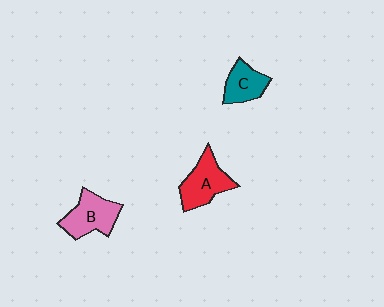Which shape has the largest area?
Shape A (red).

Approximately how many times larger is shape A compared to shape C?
Approximately 1.4 times.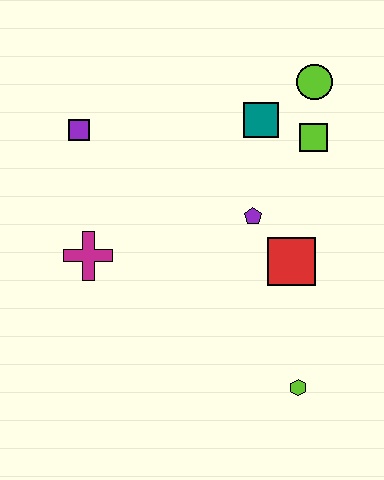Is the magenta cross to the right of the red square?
No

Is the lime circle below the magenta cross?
No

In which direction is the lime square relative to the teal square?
The lime square is to the right of the teal square.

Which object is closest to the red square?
The purple pentagon is closest to the red square.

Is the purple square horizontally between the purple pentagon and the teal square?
No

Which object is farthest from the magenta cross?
The lime circle is farthest from the magenta cross.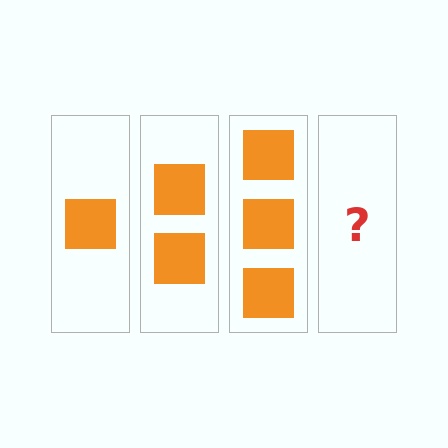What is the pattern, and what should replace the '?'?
The pattern is that each step adds one more square. The '?' should be 4 squares.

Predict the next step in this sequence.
The next step is 4 squares.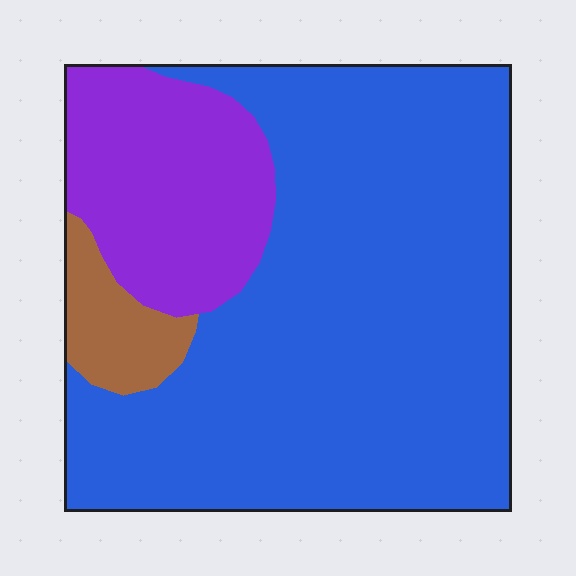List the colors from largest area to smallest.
From largest to smallest: blue, purple, brown.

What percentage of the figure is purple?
Purple covers roughly 20% of the figure.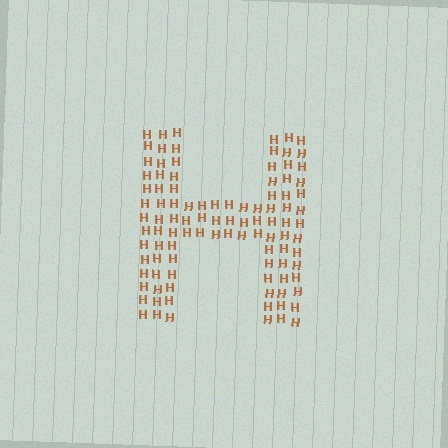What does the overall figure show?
The overall figure shows the letter H.